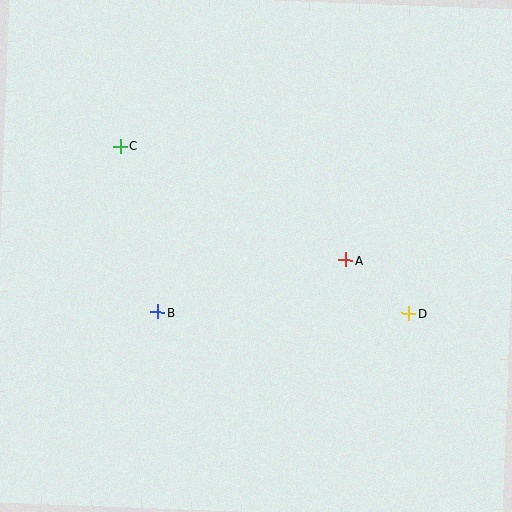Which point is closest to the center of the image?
Point A at (346, 260) is closest to the center.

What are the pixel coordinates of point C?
Point C is at (120, 146).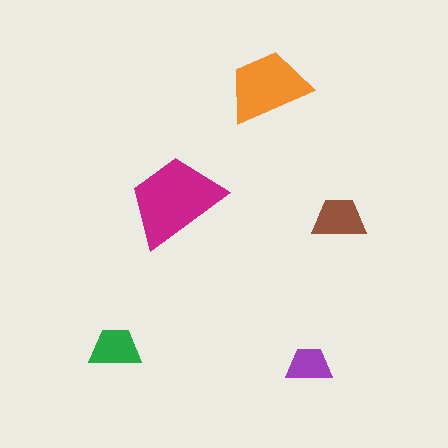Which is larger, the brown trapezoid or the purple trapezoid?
The brown one.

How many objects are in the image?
There are 5 objects in the image.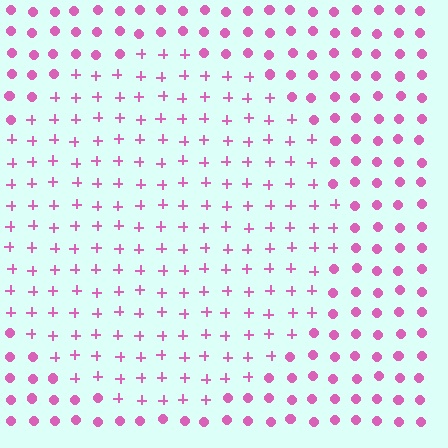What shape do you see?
I see a circle.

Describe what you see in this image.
The image is filled with small pink elements arranged in a uniform grid. A circle-shaped region contains plus signs, while the surrounding area contains circles. The boundary is defined purely by the change in element shape.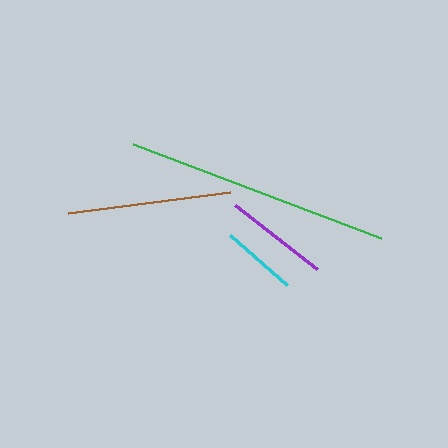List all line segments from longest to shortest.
From longest to shortest: green, brown, purple, cyan.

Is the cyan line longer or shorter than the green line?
The green line is longer than the cyan line.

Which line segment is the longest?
The green line is the longest at approximately 265 pixels.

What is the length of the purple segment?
The purple segment is approximately 104 pixels long.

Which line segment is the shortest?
The cyan line is the shortest at approximately 75 pixels.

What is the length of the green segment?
The green segment is approximately 265 pixels long.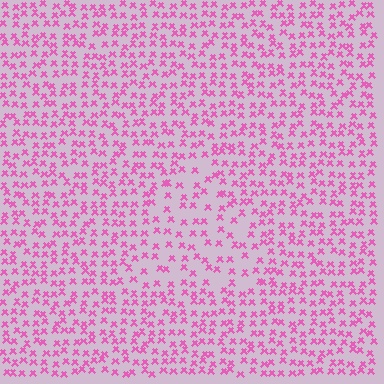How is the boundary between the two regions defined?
The boundary is defined by a change in element density (approximately 1.6x ratio). All elements are the same color, size, and shape.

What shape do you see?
I see a triangle.